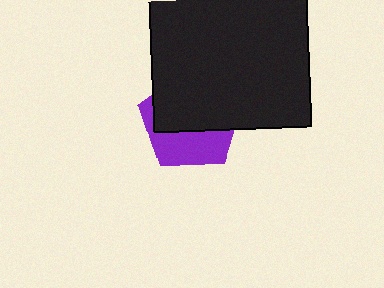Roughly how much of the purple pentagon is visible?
A small part of it is visible (roughly 40%).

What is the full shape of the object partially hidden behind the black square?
The partially hidden object is a purple pentagon.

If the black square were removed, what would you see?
You would see the complete purple pentagon.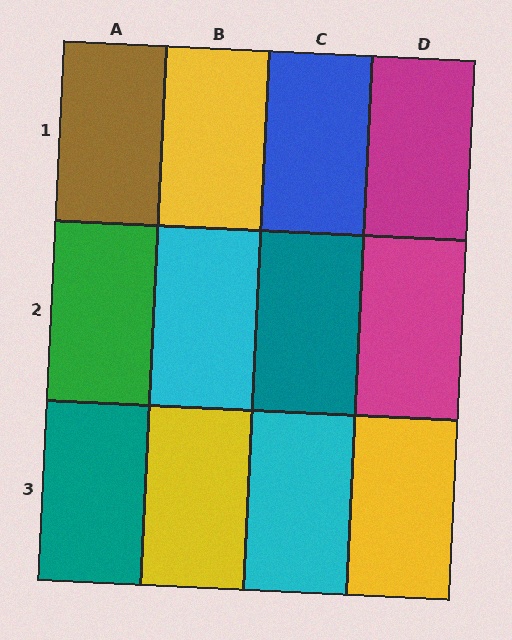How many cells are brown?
1 cell is brown.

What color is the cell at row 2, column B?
Cyan.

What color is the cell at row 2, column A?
Green.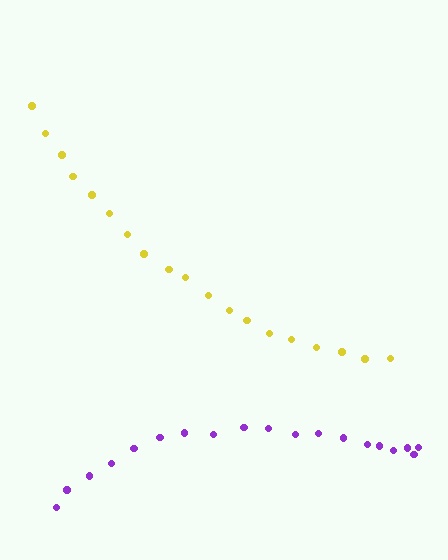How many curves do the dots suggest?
There are 2 distinct paths.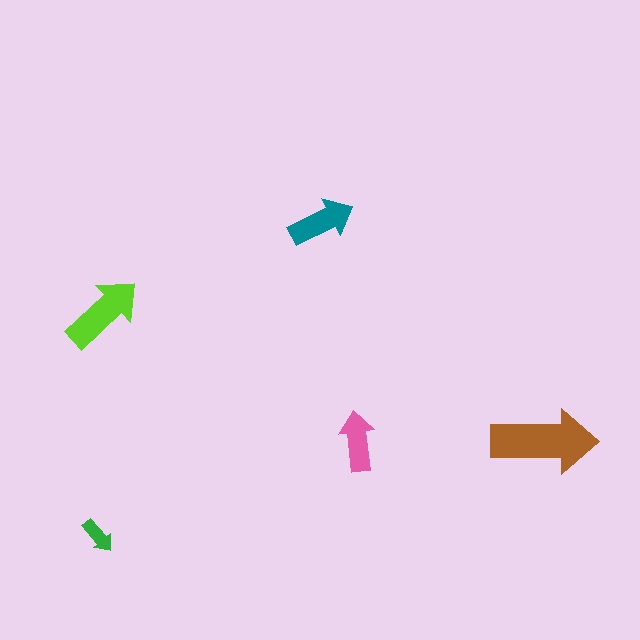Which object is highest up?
The teal arrow is topmost.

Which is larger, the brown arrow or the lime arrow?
The brown one.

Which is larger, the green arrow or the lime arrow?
The lime one.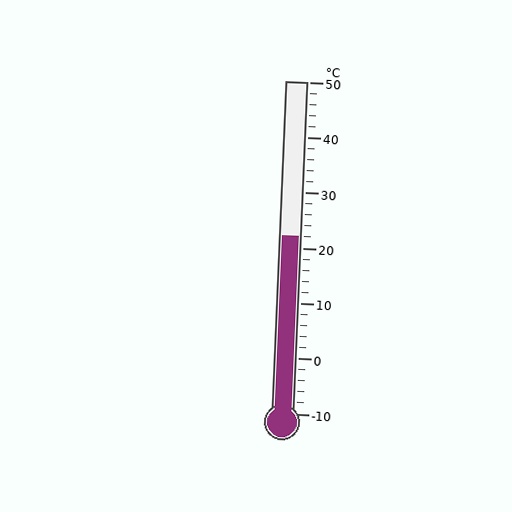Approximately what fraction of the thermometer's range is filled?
The thermometer is filled to approximately 55% of its range.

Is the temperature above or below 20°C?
The temperature is above 20°C.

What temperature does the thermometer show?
The thermometer shows approximately 22°C.